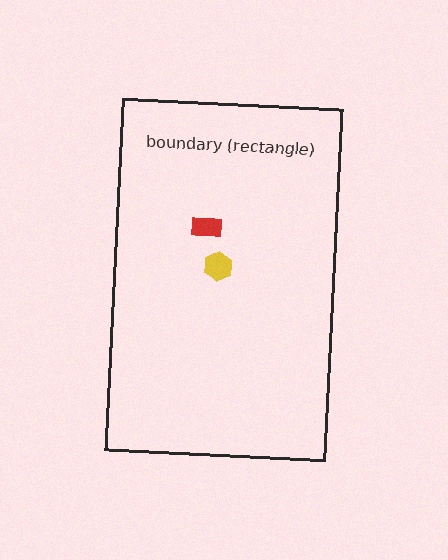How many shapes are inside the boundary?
2 inside, 0 outside.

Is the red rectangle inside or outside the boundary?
Inside.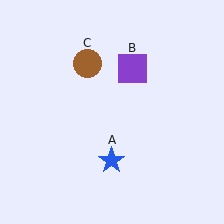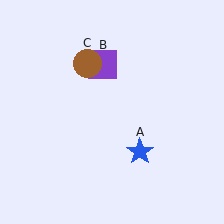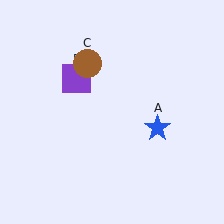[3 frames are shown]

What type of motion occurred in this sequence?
The blue star (object A), purple square (object B) rotated counterclockwise around the center of the scene.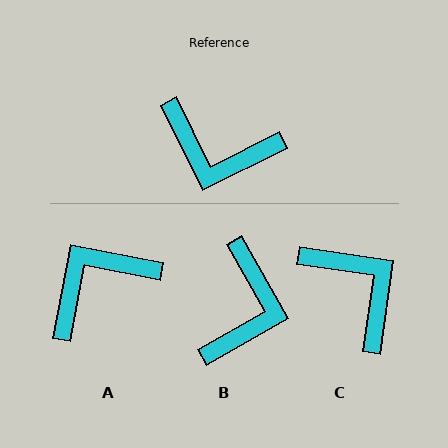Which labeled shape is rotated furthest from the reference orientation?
C, about 146 degrees away.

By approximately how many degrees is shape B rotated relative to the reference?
Approximately 93 degrees counter-clockwise.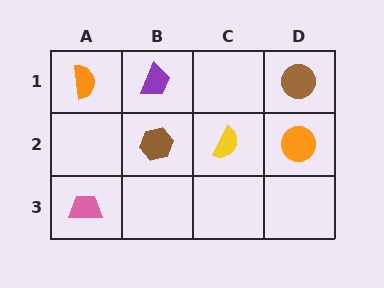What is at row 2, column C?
A yellow semicircle.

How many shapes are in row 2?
3 shapes.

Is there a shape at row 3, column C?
No, that cell is empty.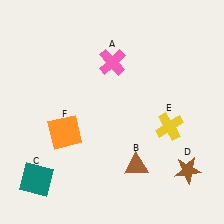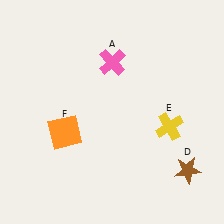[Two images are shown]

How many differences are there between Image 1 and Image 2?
There are 2 differences between the two images.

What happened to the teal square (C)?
The teal square (C) was removed in Image 2. It was in the bottom-left area of Image 1.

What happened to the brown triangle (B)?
The brown triangle (B) was removed in Image 2. It was in the bottom-right area of Image 1.